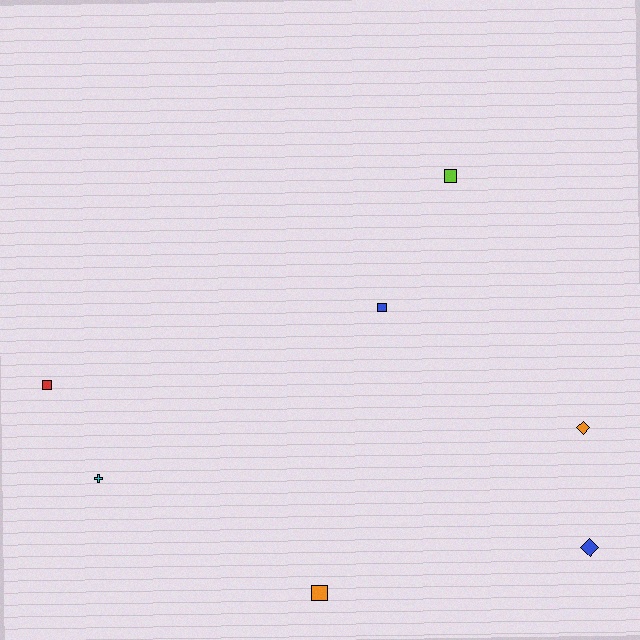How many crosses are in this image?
There is 1 cross.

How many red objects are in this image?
There is 1 red object.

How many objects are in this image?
There are 7 objects.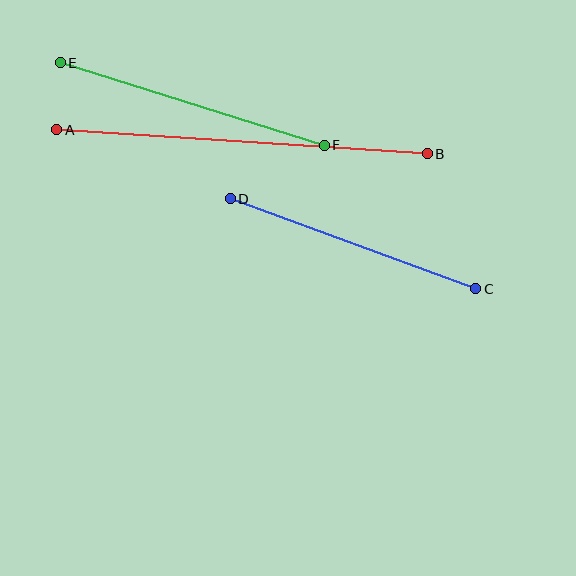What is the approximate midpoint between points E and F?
The midpoint is at approximately (192, 104) pixels.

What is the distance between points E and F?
The distance is approximately 277 pixels.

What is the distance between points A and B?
The distance is approximately 371 pixels.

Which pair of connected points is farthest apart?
Points A and B are farthest apart.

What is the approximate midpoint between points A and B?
The midpoint is at approximately (242, 142) pixels.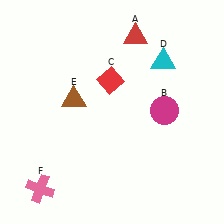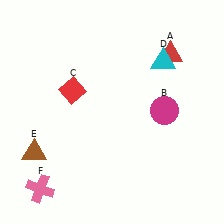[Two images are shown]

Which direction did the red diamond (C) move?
The red diamond (C) moved left.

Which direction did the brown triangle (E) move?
The brown triangle (E) moved down.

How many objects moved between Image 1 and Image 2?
3 objects moved between the two images.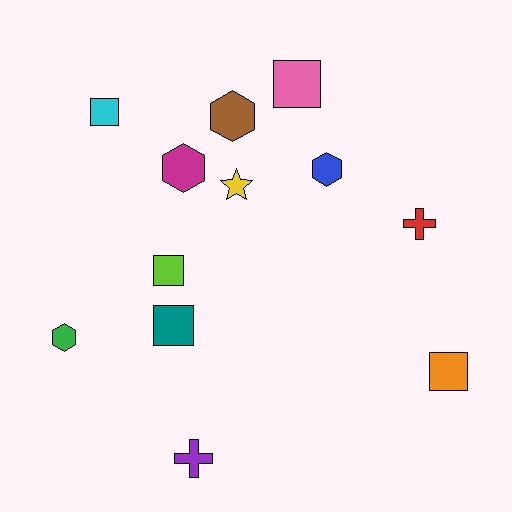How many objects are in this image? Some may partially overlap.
There are 12 objects.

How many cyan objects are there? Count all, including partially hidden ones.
There is 1 cyan object.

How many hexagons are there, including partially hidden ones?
There are 4 hexagons.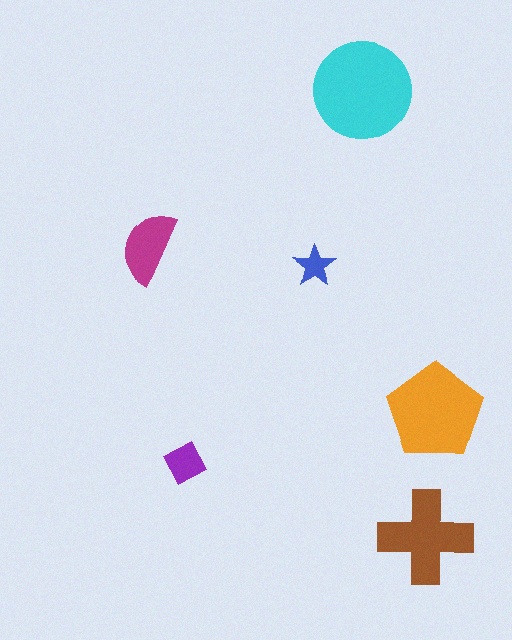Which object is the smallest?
The blue star.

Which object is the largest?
The cyan circle.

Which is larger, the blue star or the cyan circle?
The cyan circle.